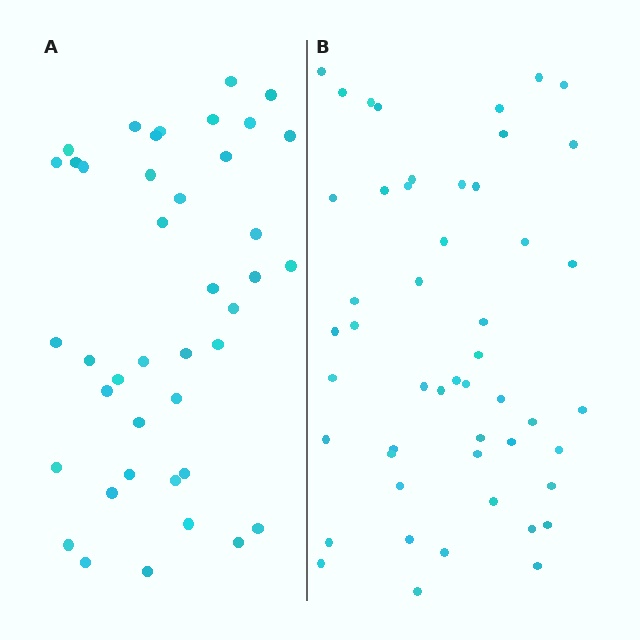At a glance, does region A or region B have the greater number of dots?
Region B (the right region) has more dots.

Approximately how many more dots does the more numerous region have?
Region B has roughly 8 or so more dots than region A.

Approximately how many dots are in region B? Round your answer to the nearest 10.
About 50 dots.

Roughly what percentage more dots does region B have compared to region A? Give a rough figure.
About 20% more.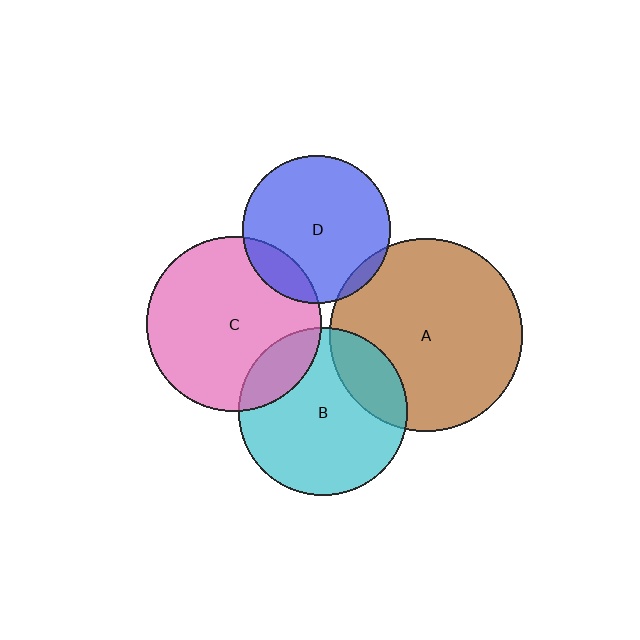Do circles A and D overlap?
Yes.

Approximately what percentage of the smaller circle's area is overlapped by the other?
Approximately 5%.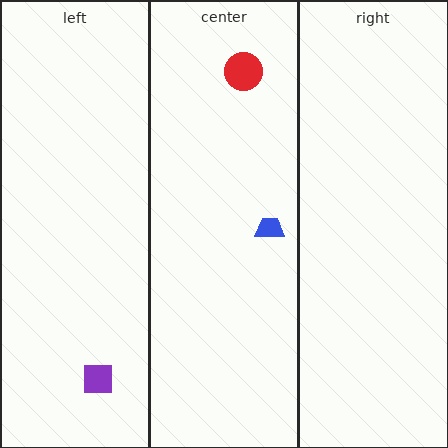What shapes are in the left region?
The purple square.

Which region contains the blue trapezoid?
The center region.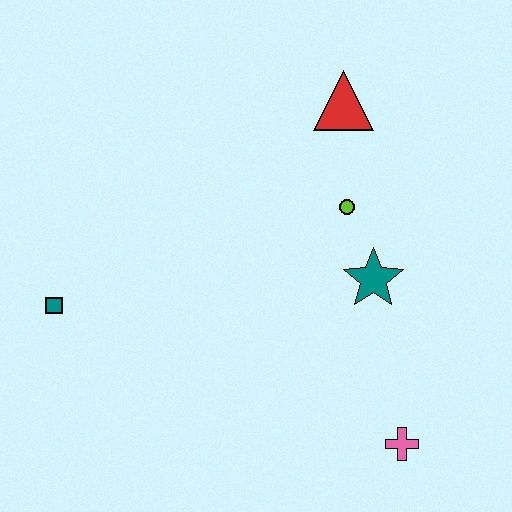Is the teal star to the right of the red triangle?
Yes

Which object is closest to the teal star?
The lime circle is closest to the teal star.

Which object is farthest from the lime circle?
The teal square is farthest from the lime circle.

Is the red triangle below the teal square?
No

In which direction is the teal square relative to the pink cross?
The teal square is to the left of the pink cross.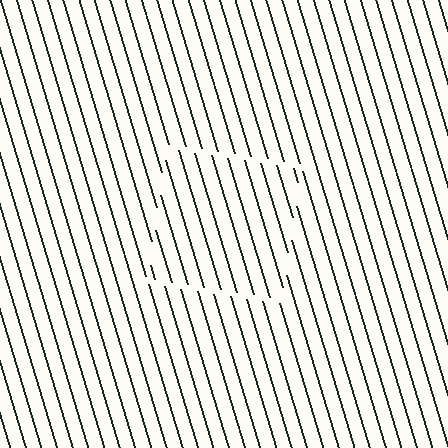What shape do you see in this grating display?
An illusory square. The interior of the shape contains the same grating, shifted by half a period — the contour is defined by the phase discontinuity where line-ends from the inner and outer gratings abut.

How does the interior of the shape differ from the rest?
The interior of the shape contains the same grating, shifted by half a period — the contour is defined by the phase discontinuity where line-ends from the inner and outer gratings abut.